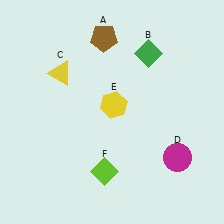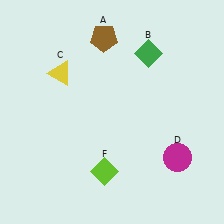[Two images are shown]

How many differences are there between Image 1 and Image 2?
There is 1 difference between the two images.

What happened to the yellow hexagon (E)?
The yellow hexagon (E) was removed in Image 2. It was in the top-right area of Image 1.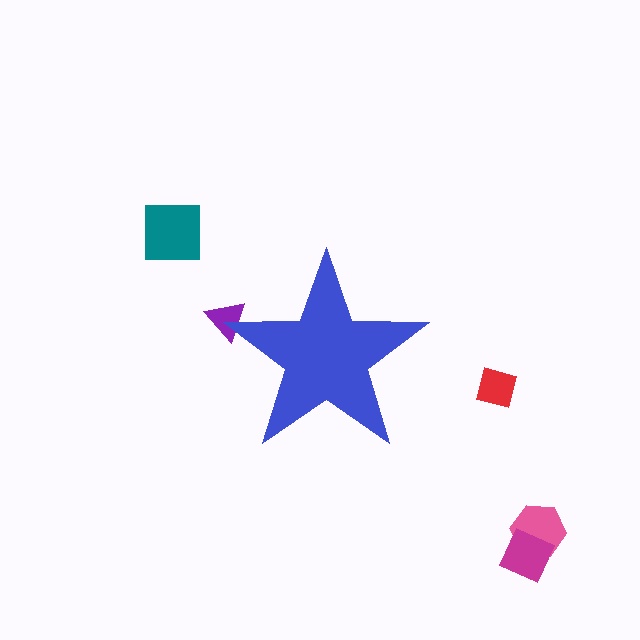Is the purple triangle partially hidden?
Yes, the purple triangle is partially hidden behind the blue star.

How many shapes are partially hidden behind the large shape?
1 shape is partially hidden.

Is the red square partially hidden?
No, the red square is fully visible.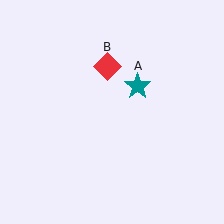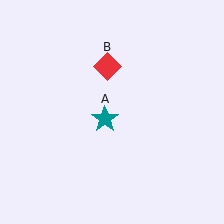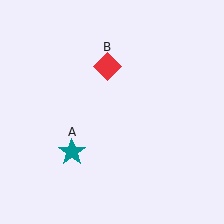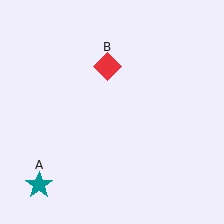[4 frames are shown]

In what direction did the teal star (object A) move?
The teal star (object A) moved down and to the left.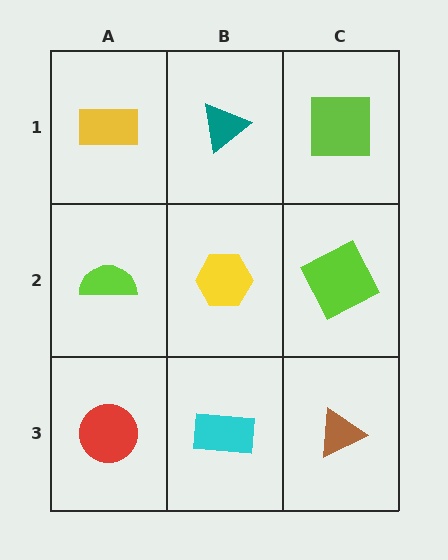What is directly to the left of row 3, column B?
A red circle.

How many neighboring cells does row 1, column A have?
2.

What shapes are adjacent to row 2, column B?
A teal triangle (row 1, column B), a cyan rectangle (row 3, column B), a lime semicircle (row 2, column A), a lime square (row 2, column C).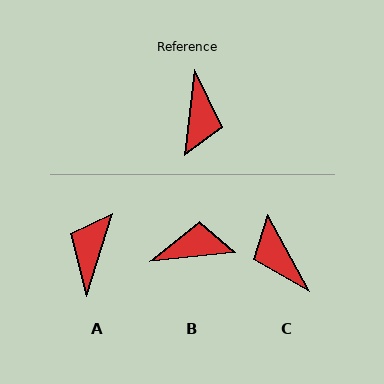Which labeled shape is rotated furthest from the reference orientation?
A, about 169 degrees away.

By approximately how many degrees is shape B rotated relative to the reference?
Approximately 103 degrees counter-clockwise.